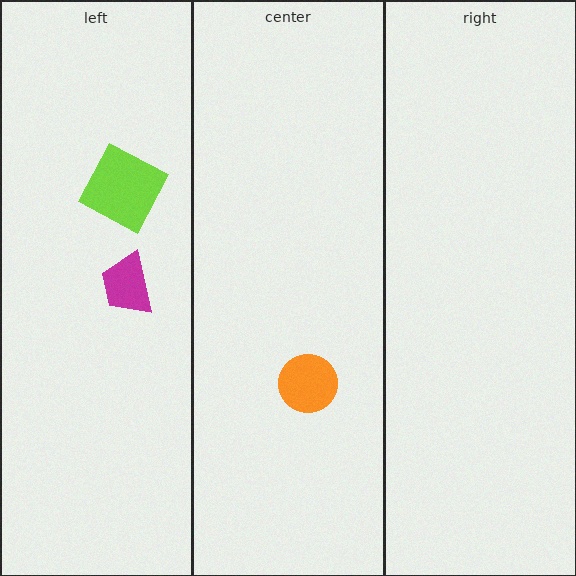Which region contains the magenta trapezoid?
The left region.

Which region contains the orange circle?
The center region.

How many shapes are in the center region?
1.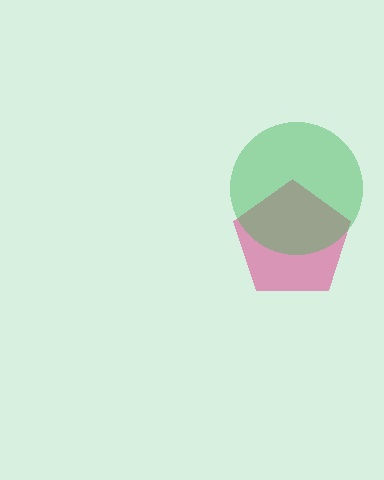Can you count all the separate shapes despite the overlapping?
Yes, there are 2 separate shapes.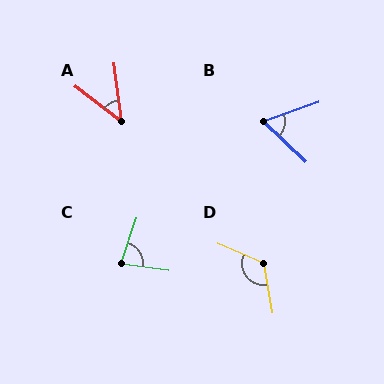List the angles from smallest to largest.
A (45°), B (63°), C (79°), D (123°).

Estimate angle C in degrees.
Approximately 79 degrees.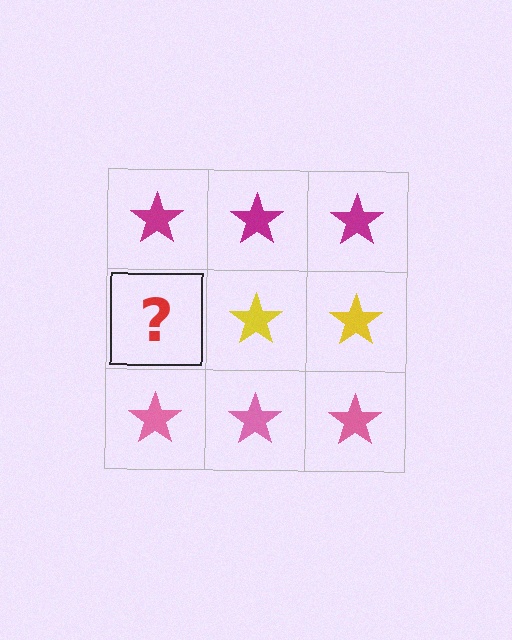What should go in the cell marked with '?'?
The missing cell should contain a yellow star.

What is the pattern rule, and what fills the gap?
The rule is that each row has a consistent color. The gap should be filled with a yellow star.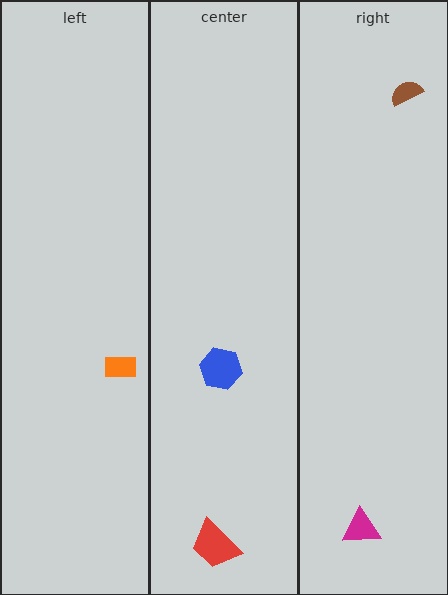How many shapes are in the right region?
2.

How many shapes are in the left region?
1.